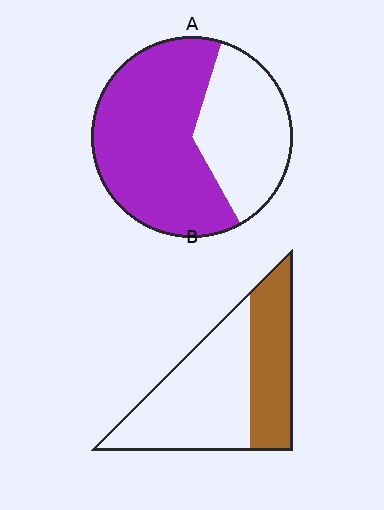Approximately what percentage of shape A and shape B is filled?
A is approximately 65% and B is approximately 40%.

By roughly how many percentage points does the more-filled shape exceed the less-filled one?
By roughly 25 percentage points (A over B).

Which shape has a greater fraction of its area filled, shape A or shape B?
Shape A.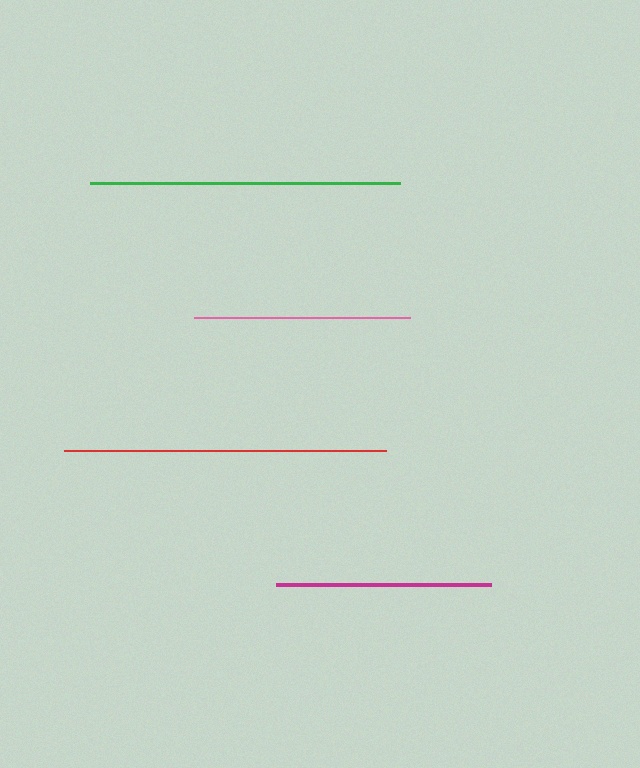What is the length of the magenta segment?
The magenta segment is approximately 215 pixels long.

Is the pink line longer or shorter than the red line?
The red line is longer than the pink line.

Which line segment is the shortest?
The magenta line is the shortest at approximately 215 pixels.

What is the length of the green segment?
The green segment is approximately 311 pixels long.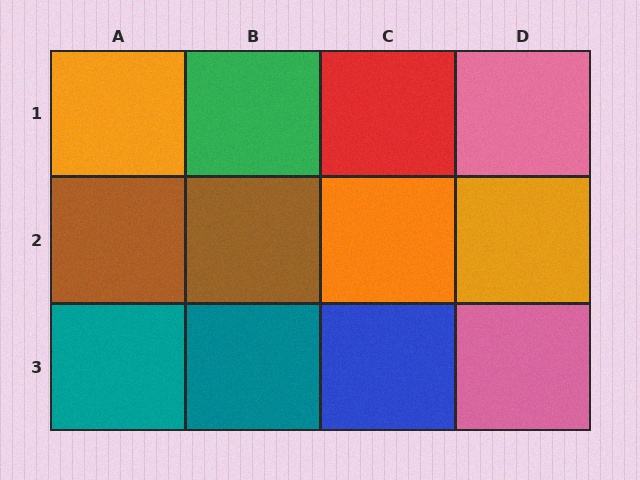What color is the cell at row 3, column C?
Blue.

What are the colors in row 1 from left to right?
Orange, green, red, pink.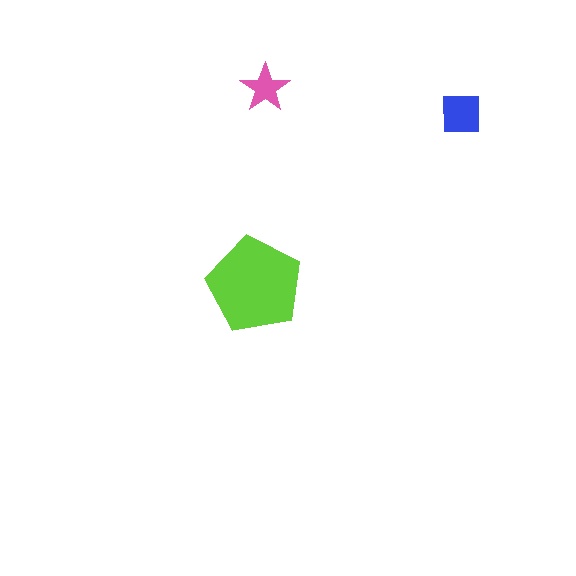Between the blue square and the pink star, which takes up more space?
The blue square.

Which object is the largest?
The lime pentagon.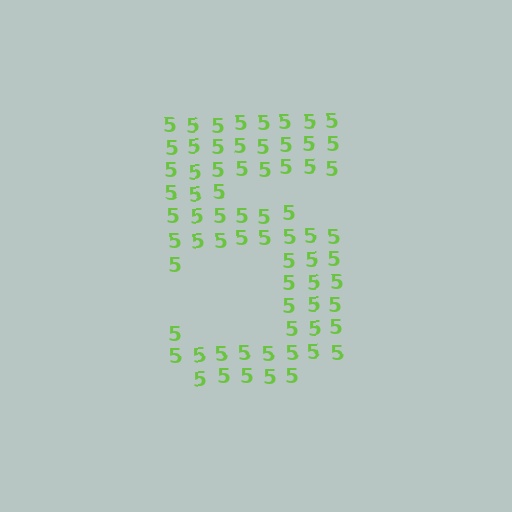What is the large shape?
The large shape is the digit 5.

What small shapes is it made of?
It is made of small digit 5's.